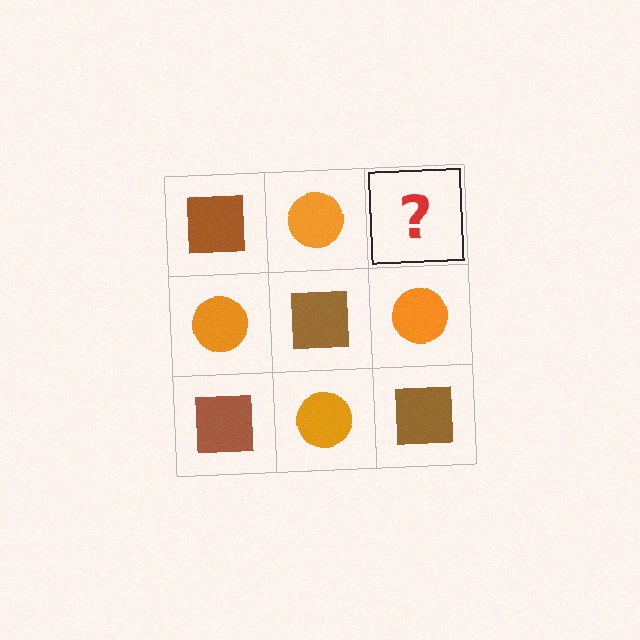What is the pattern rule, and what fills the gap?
The rule is that it alternates brown square and orange circle in a checkerboard pattern. The gap should be filled with a brown square.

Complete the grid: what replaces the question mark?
The question mark should be replaced with a brown square.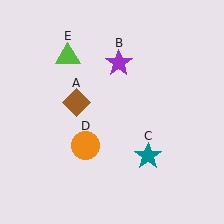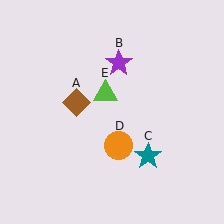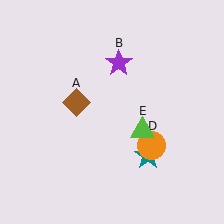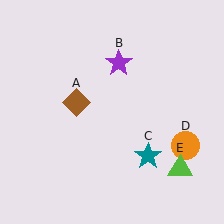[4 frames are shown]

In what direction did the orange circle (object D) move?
The orange circle (object D) moved right.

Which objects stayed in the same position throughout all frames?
Brown diamond (object A) and purple star (object B) and teal star (object C) remained stationary.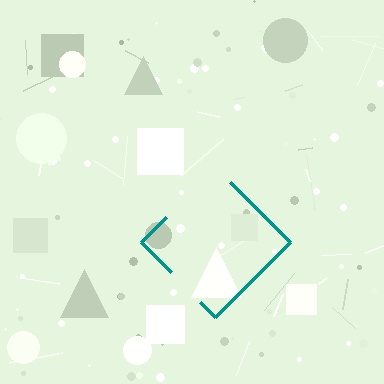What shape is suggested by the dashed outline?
The dashed outline suggests a diamond.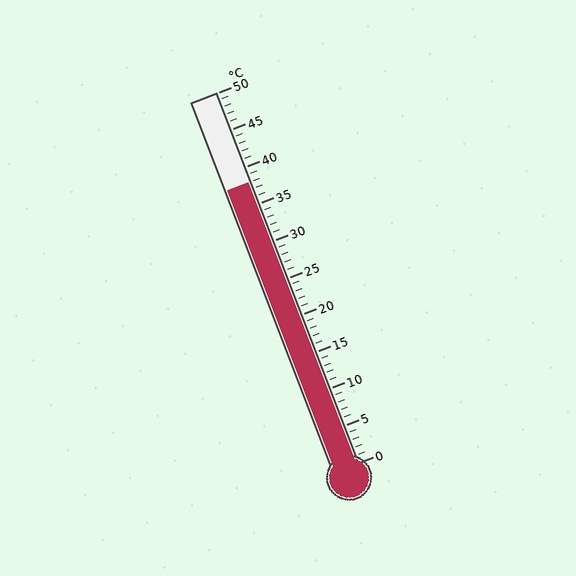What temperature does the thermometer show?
The thermometer shows approximately 38°C.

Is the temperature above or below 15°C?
The temperature is above 15°C.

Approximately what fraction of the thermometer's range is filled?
The thermometer is filled to approximately 75% of its range.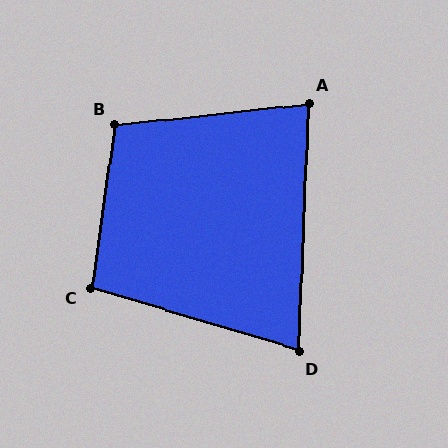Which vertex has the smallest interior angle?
D, at approximately 76 degrees.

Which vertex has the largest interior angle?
B, at approximately 104 degrees.